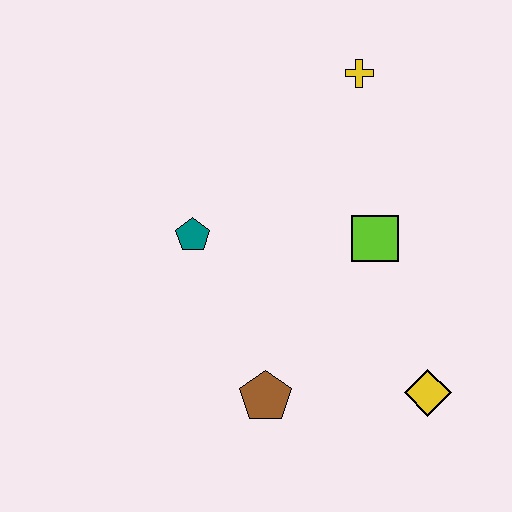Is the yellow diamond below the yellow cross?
Yes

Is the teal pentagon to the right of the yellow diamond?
No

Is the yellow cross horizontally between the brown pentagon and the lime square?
Yes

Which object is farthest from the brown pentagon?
The yellow cross is farthest from the brown pentagon.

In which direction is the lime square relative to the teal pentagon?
The lime square is to the right of the teal pentagon.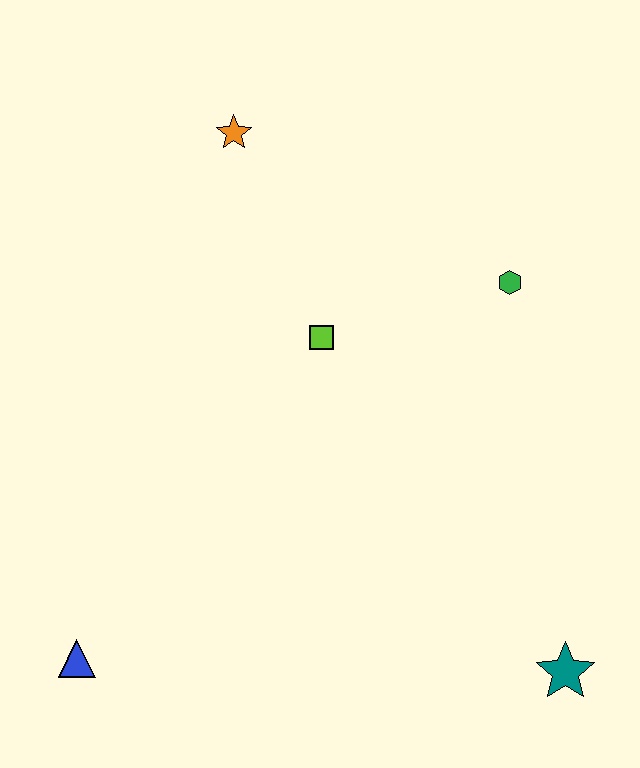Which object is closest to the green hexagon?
The lime square is closest to the green hexagon.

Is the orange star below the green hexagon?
No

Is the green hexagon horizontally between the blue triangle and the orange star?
No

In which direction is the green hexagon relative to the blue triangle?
The green hexagon is to the right of the blue triangle.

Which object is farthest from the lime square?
The teal star is farthest from the lime square.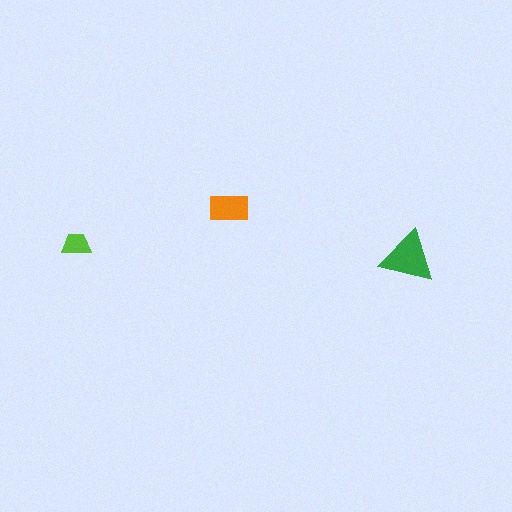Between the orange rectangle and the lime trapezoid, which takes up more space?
The orange rectangle.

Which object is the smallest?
The lime trapezoid.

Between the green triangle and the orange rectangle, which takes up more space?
The green triangle.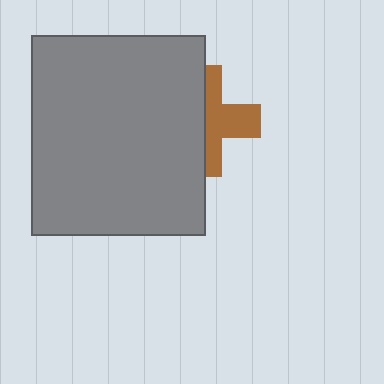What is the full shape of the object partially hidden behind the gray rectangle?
The partially hidden object is a brown cross.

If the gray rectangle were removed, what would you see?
You would see the complete brown cross.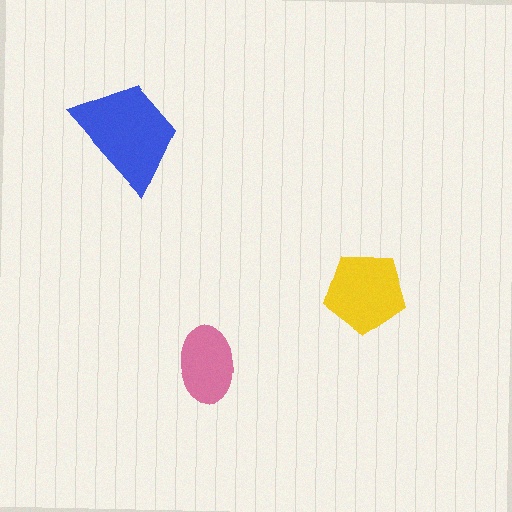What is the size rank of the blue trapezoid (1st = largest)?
1st.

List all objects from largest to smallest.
The blue trapezoid, the yellow pentagon, the pink ellipse.